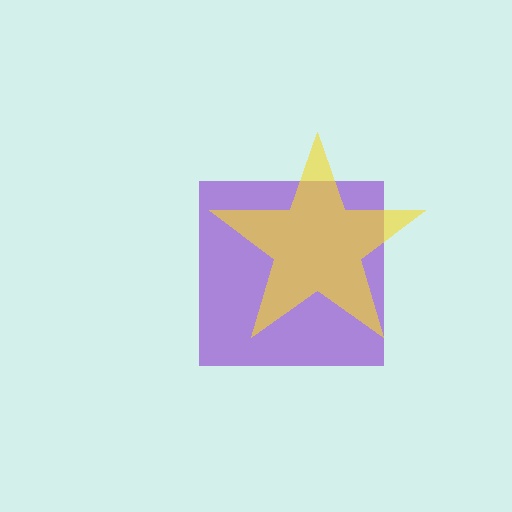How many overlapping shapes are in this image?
There are 2 overlapping shapes in the image.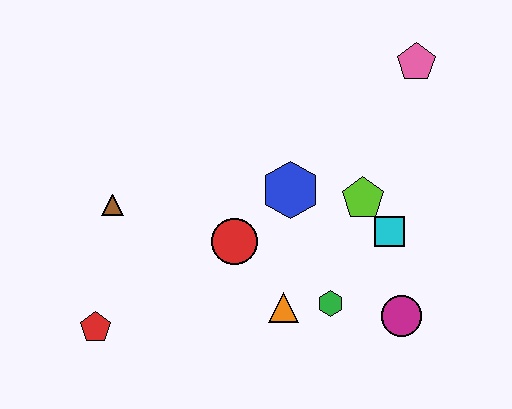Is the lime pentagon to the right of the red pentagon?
Yes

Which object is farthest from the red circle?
The pink pentagon is farthest from the red circle.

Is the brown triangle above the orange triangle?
Yes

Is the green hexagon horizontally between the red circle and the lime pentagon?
Yes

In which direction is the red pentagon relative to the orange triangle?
The red pentagon is to the left of the orange triangle.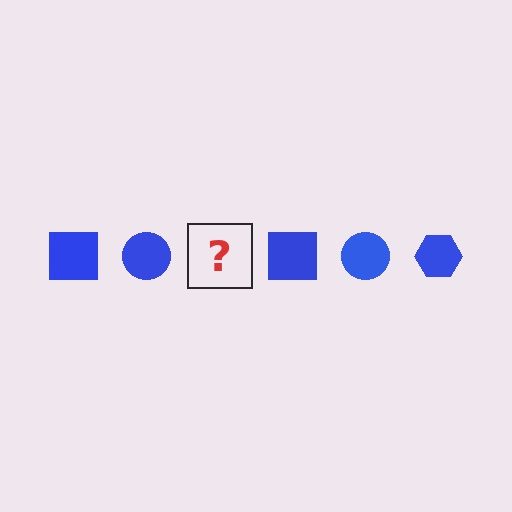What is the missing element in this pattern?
The missing element is a blue hexagon.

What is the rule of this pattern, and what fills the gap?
The rule is that the pattern cycles through square, circle, hexagon shapes in blue. The gap should be filled with a blue hexagon.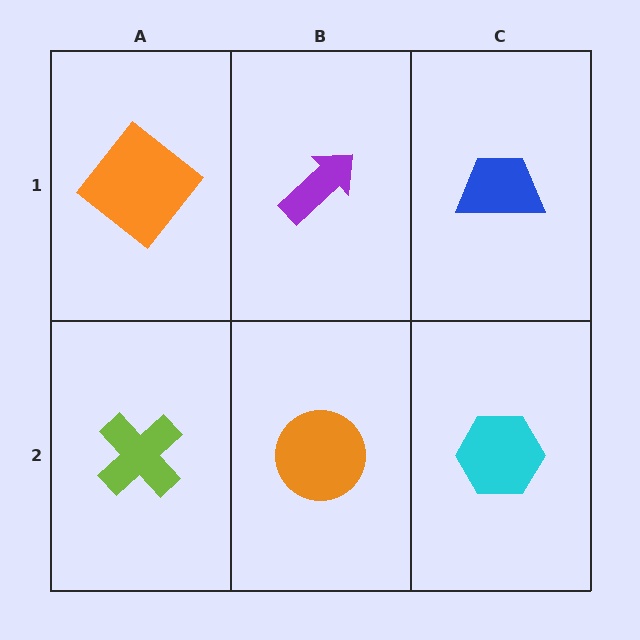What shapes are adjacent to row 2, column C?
A blue trapezoid (row 1, column C), an orange circle (row 2, column B).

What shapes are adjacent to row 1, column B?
An orange circle (row 2, column B), an orange diamond (row 1, column A), a blue trapezoid (row 1, column C).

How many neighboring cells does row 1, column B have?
3.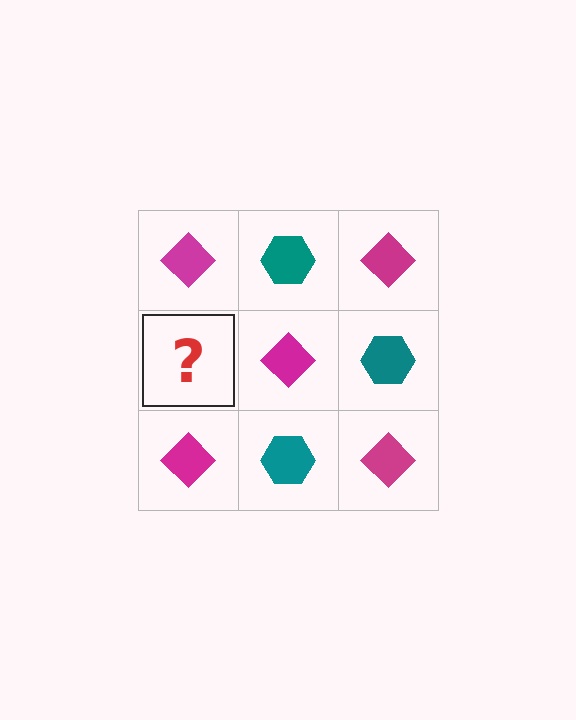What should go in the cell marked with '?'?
The missing cell should contain a teal hexagon.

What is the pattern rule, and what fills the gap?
The rule is that it alternates magenta diamond and teal hexagon in a checkerboard pattern. The gap should be filled with a teal hexagon.